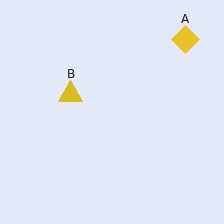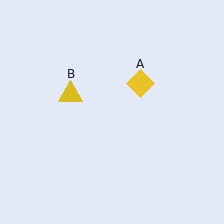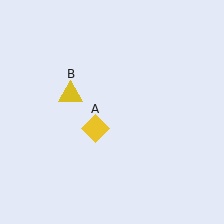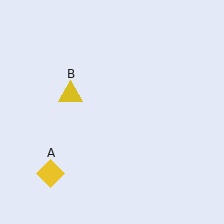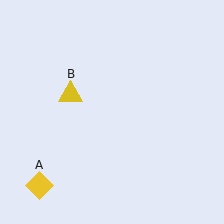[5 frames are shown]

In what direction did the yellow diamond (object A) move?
The yellow diamond (object A) moved down and to the left.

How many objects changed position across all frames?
1 object changed position: yellow diamond (object A).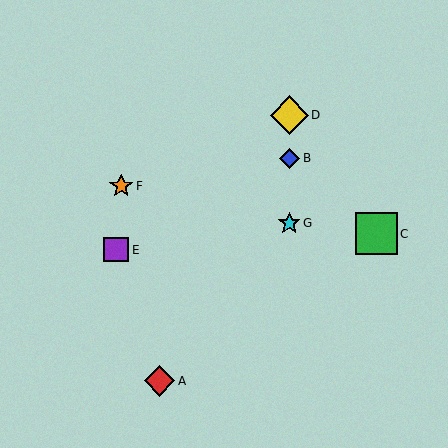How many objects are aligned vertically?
3 objects (B, D, G) are aligned vertically.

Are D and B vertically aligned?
Yes, both are at x≈289.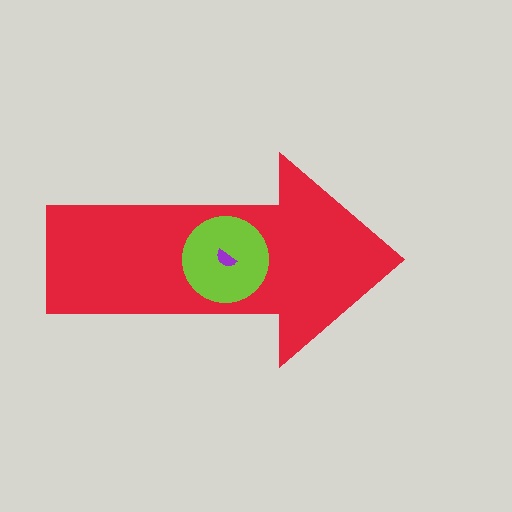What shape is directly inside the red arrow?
The lime circle.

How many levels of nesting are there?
3.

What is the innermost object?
The purple semicircle.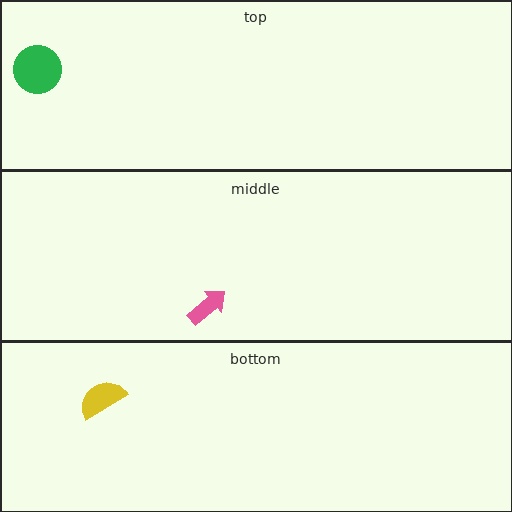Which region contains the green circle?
The top region.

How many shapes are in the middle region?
1.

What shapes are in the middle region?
The pink arrow.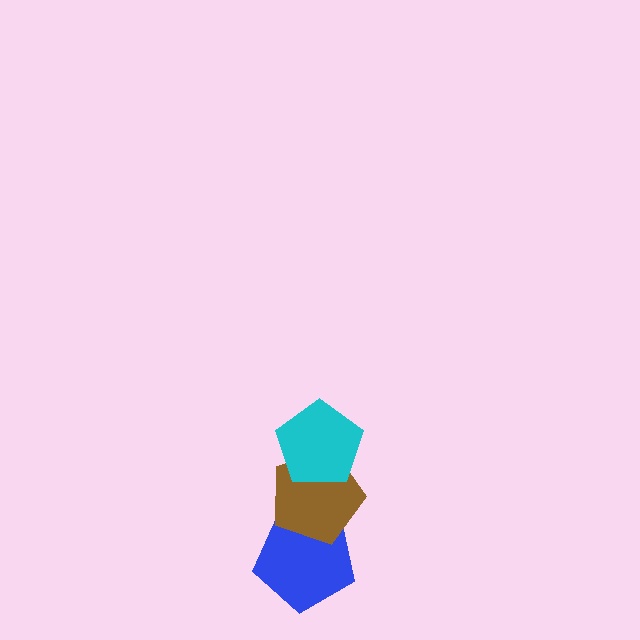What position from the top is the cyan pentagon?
The cyan pentagon is 1st from the top.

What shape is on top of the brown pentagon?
The cyan pentagon is on top of the brown pentagon.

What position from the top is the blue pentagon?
The blue pentagon is 3rd from the top.